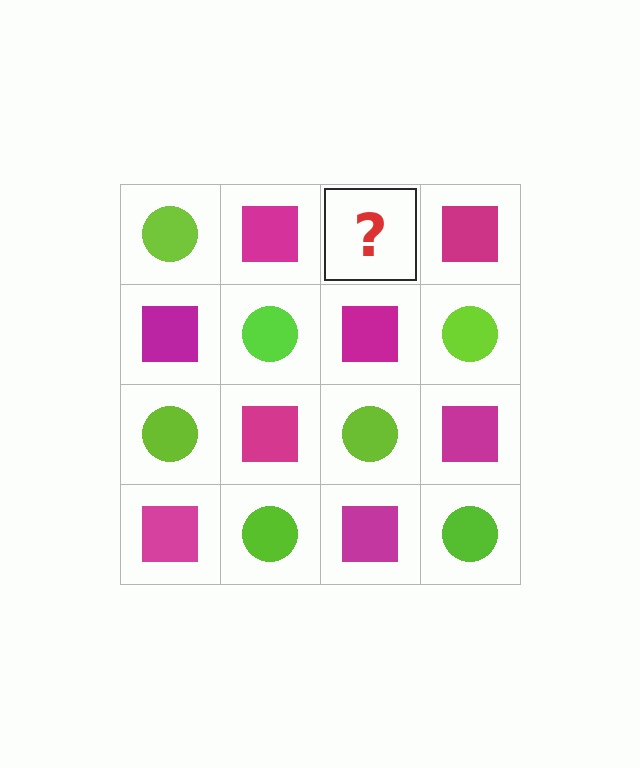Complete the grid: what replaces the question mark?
The question mark should be replaced with a lime circle.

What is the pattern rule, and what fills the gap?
The rule is that it alternates lime circle and magenta square in a checkerboard pattern. The gap should be filled with a lime circle.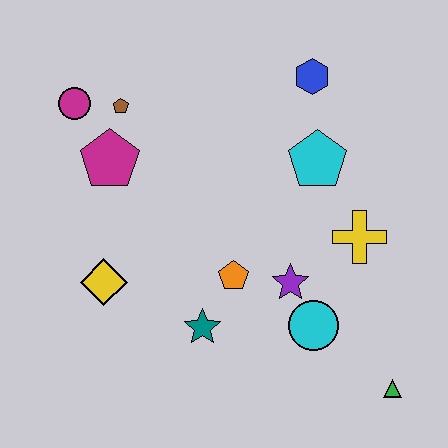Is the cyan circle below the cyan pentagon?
Yes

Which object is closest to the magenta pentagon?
The brown pentagon is closest to the magenta pentagon.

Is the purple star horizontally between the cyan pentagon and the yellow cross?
No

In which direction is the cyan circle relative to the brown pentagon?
The cyan circle is below the brown pentagon.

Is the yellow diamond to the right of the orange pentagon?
No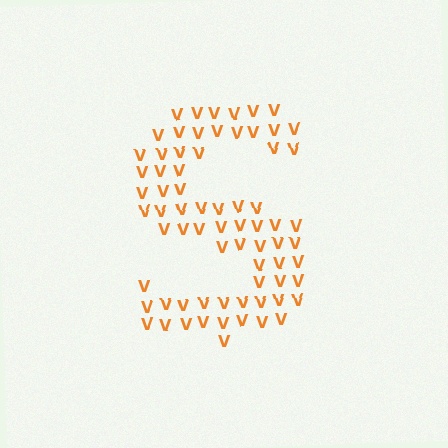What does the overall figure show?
The overall figure shows the letter S.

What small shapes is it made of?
It is made of small letter V's.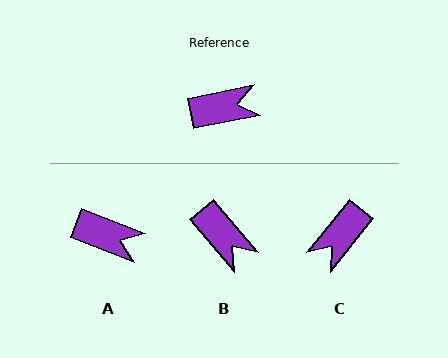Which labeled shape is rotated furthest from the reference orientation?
C, about 140 degrees away.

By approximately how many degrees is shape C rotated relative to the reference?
Approximately 140 degrees clockwise.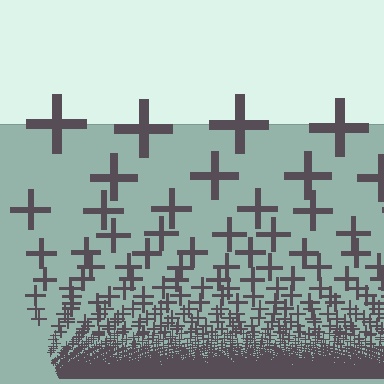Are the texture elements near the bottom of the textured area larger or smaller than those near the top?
Smaller. The gradient is inverted — elements near the bottom are smaller and denser.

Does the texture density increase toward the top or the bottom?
Density increases toward the bottom.